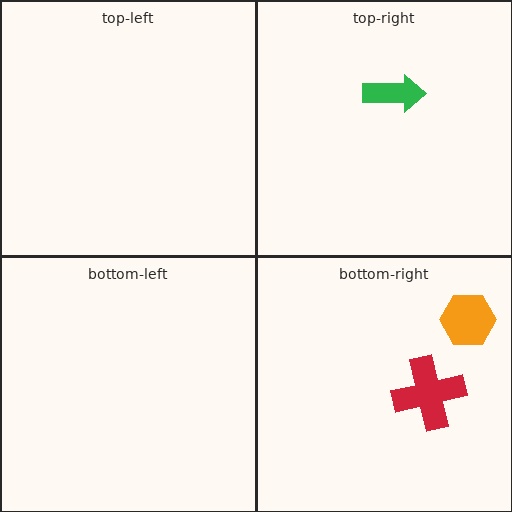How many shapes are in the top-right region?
1.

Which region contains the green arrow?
The top-right region.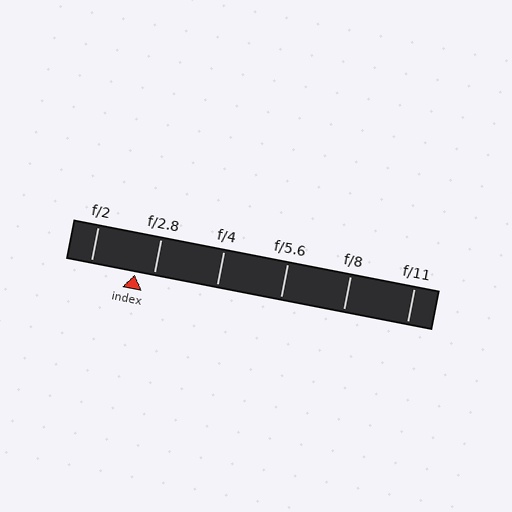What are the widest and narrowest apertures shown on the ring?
The widest aperture shown is f/2 and the narrowest is f/11.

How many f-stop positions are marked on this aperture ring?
There are 6 f-stop positions marked.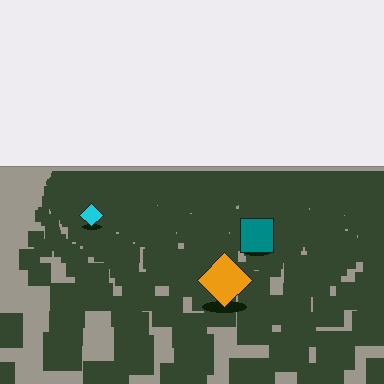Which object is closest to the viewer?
The orange diamond is closest. The texture marks near it are larger and more spread out.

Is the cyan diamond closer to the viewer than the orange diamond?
No. The orange diamond is closer — you can tell from the texture gradient: the ground texture is coarser near it.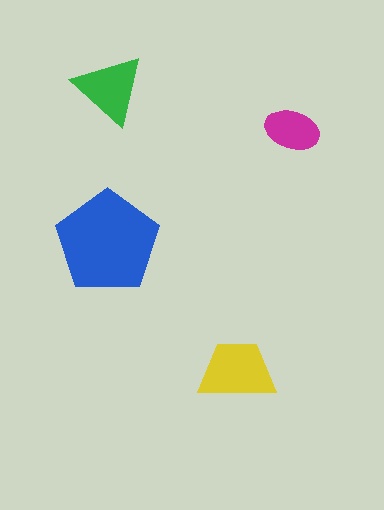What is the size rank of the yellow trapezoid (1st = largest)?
2nd.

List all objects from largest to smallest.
The blue pentagon, the yellow trapezoid, the green triangle, the magenta ellipse.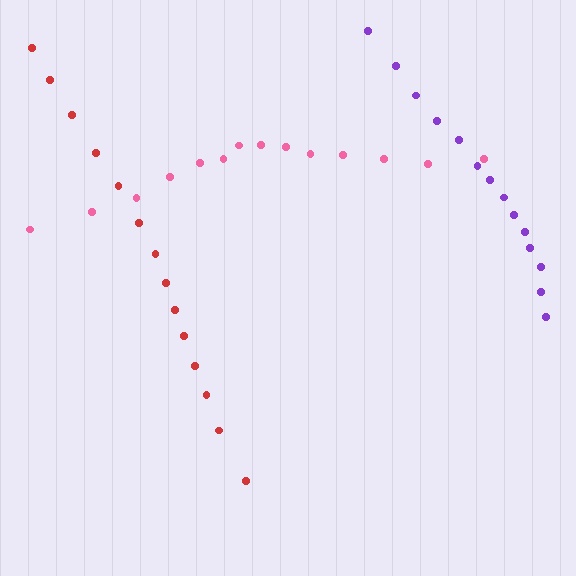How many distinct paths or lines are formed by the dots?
There are 3 distinct paths.